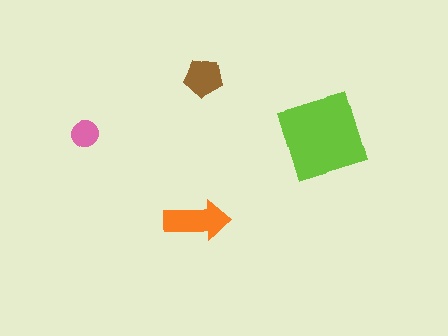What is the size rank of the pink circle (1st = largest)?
4th.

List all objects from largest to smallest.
The lime diamond, the orange arrow, the brown pentagon, the pink circle.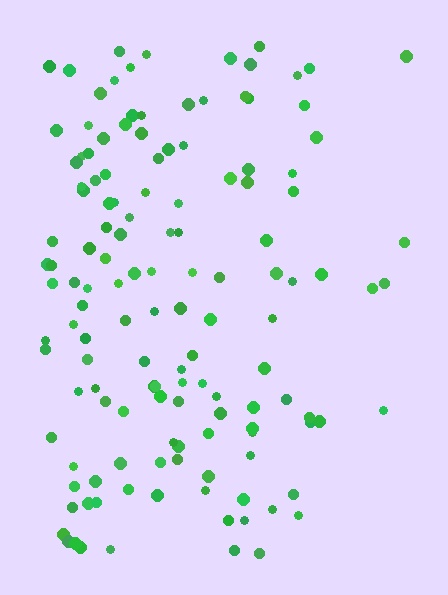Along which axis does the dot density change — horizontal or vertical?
Horizontal.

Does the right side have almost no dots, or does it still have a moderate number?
Still a moderate number, just noticeably fewer than the left.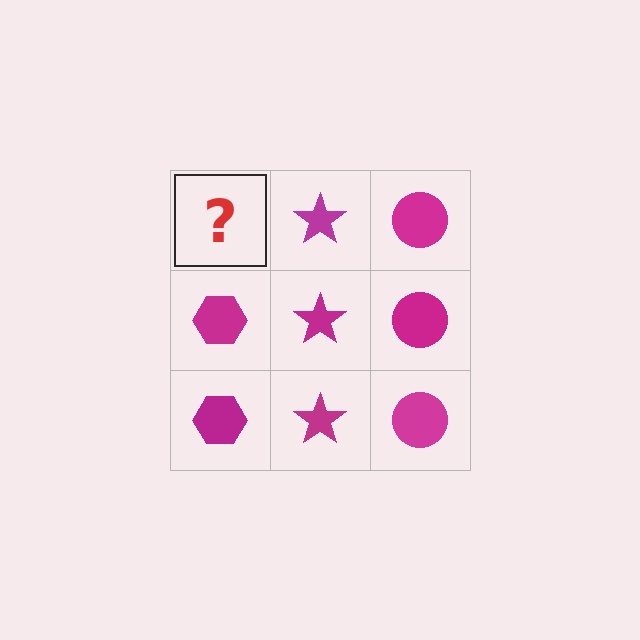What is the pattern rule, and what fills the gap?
The rule is that each column has a consistent shape. The gap should be filled with a magenta hexagon.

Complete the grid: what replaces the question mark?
The question mark should be replaced with a magenta hexagon.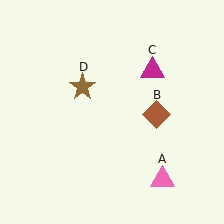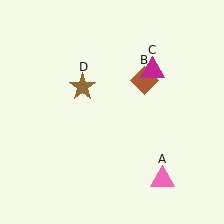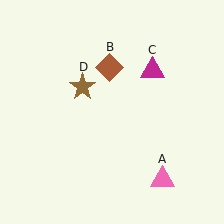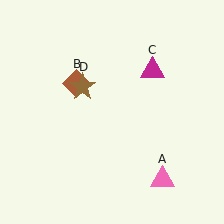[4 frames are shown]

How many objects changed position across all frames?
1 object changed position: brown diamond (object B).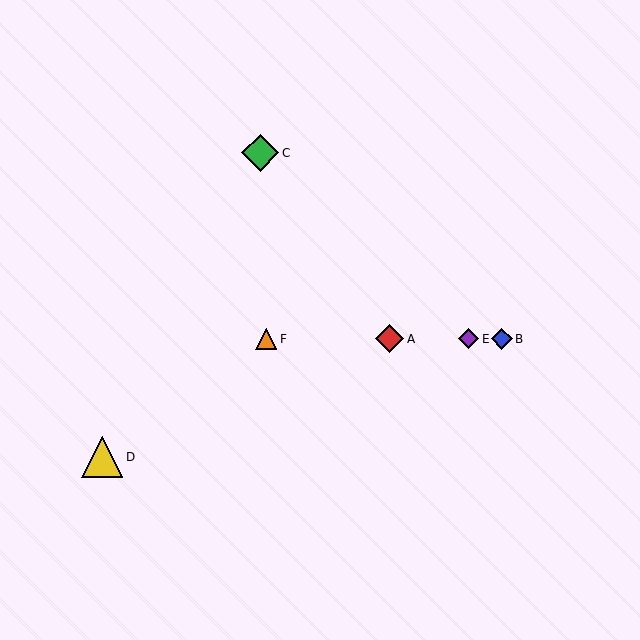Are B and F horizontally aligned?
Yes, both are at y≈339.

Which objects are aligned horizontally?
Objects A, B, E, F are aligned horizontally.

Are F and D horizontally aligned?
No, F is at y≈339 and D is at y≈457.